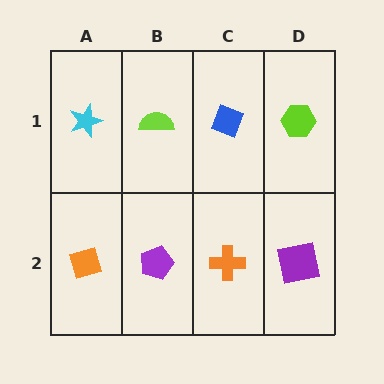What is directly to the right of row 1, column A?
A lime semicircle.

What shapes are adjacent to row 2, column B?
A lime semicircle (row 1, column B), an orange diamond (row 2, column A), an orange cross (row 2, column C).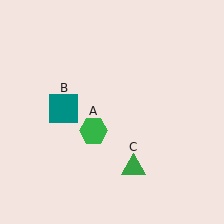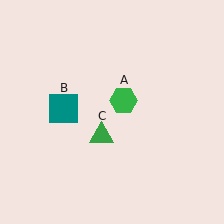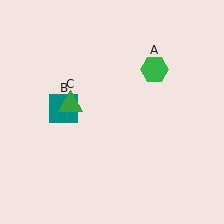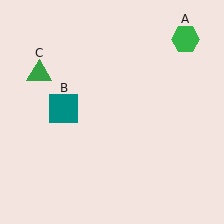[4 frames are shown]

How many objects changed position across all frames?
2 objects changed position: green hexagon (object A), green triangle (object C).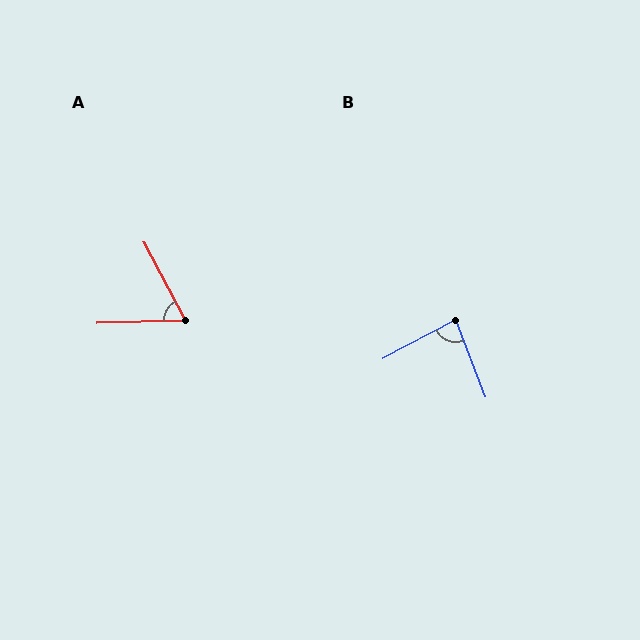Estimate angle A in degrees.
Approximately 64 degrees.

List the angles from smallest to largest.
A (64°), B (84°).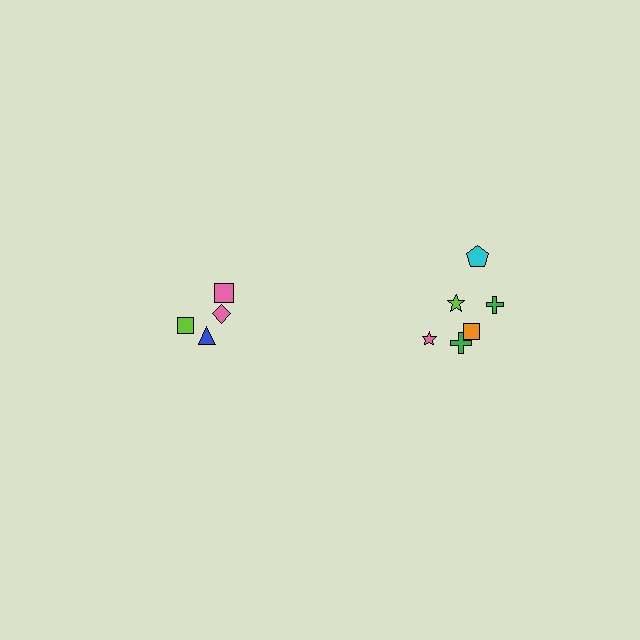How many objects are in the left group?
There are 4 objects.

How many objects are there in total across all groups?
There are 10 objects.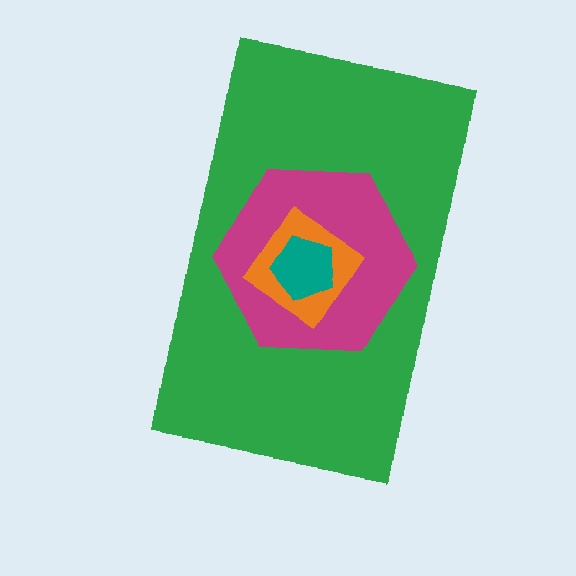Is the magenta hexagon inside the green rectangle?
Yes.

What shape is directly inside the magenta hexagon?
The orange diamond.